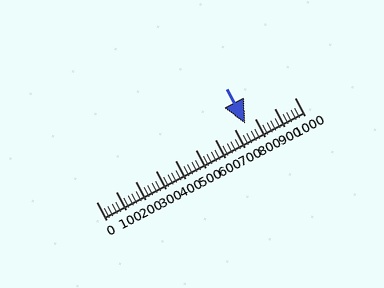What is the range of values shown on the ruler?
The ruler shows values from 0 to 1000.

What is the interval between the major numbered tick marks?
The major tick marks are spaced 100 units apart.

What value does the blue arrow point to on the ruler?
The blue arrow points to approximately 751.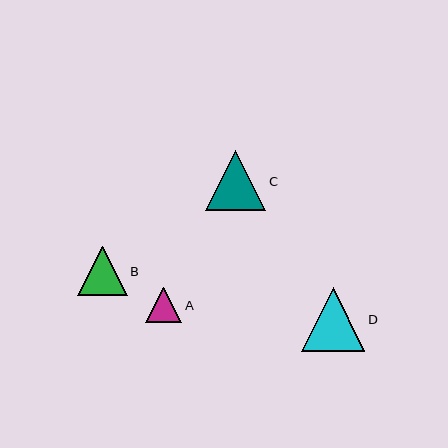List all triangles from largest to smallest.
From largest to smallest: D, C, B, A.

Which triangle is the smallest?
Triangle A is the smallest with a size of approximately 36 pixels.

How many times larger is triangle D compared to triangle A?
Triangle D is approximately 1.8 times the size of triangle A.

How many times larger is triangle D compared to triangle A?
Triangle D is approximately 1.8 times the size of triangle A.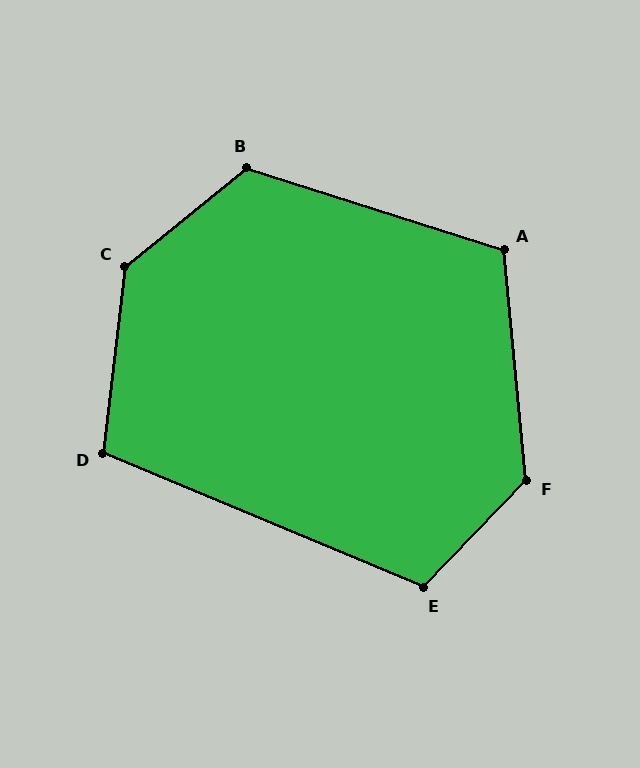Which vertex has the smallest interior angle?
D, at approximately 106 degrees.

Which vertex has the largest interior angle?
C, at approximately 135 degrees.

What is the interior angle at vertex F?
Approximately 131 degrees (obtuse).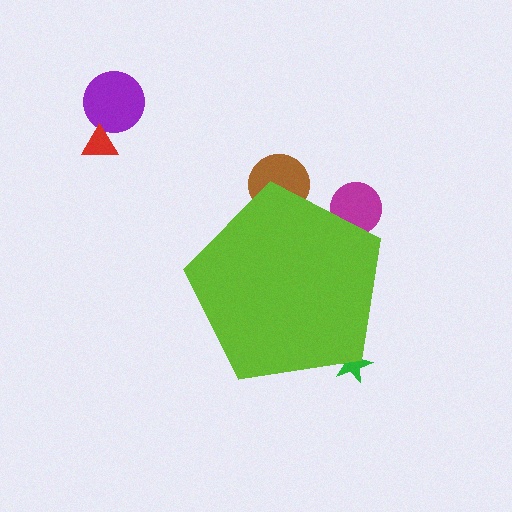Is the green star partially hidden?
Yes, the green star is partially hidden behind the lime pentagon.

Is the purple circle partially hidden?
No, the purple circle is fully visible.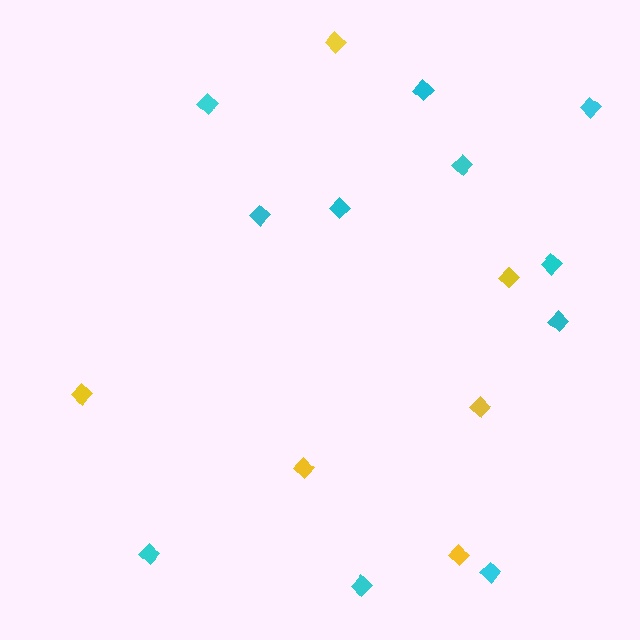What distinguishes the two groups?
There are 2 groups: one group of cyan diamonds (11) and one group of yellow diamonds (6).